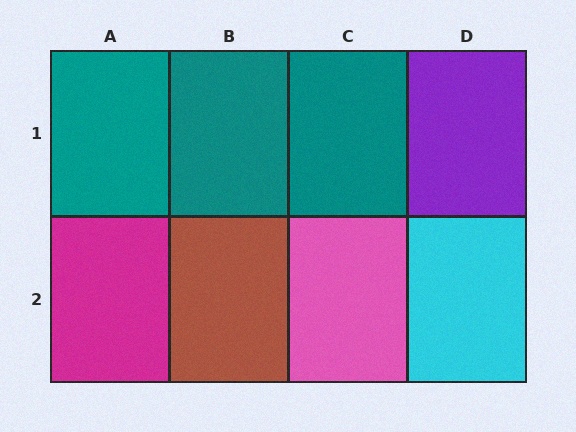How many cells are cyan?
1 cell is cyan.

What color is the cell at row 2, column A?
Magenta.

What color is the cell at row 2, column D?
Cyan.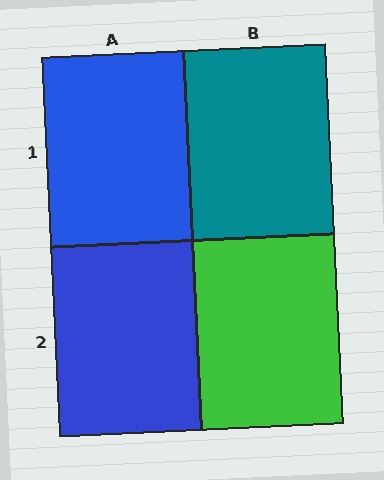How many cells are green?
1 cell is green.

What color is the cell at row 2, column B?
Green.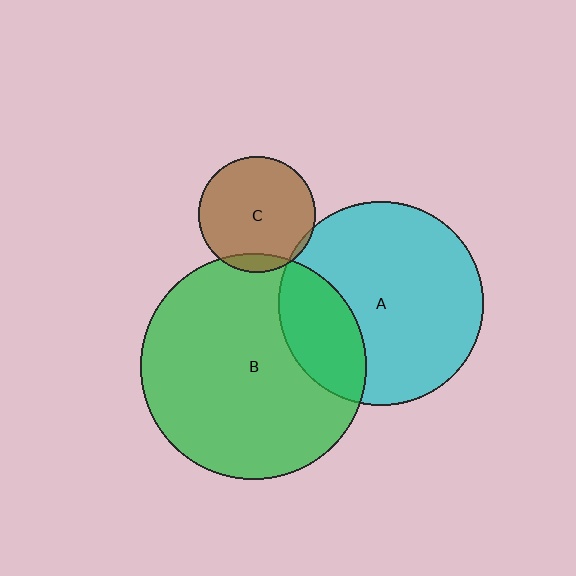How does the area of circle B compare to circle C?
Approximately 3.8 times.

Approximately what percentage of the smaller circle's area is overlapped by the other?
Approximately 25%.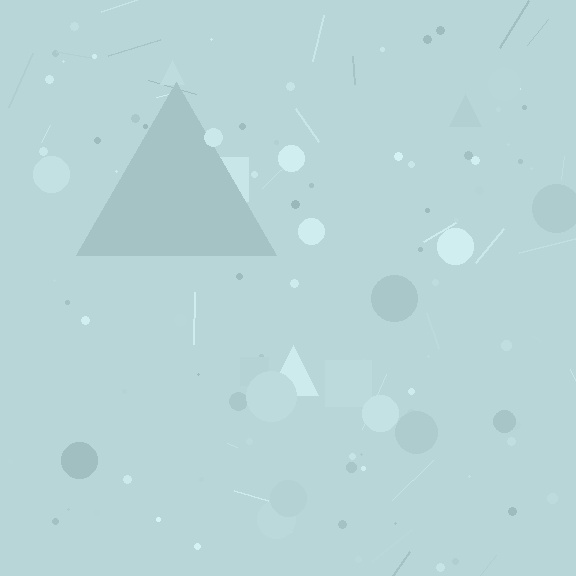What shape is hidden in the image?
A triangle is hidden in the image.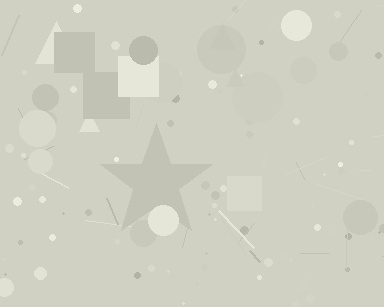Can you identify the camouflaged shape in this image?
The camouflaged shape is a star.